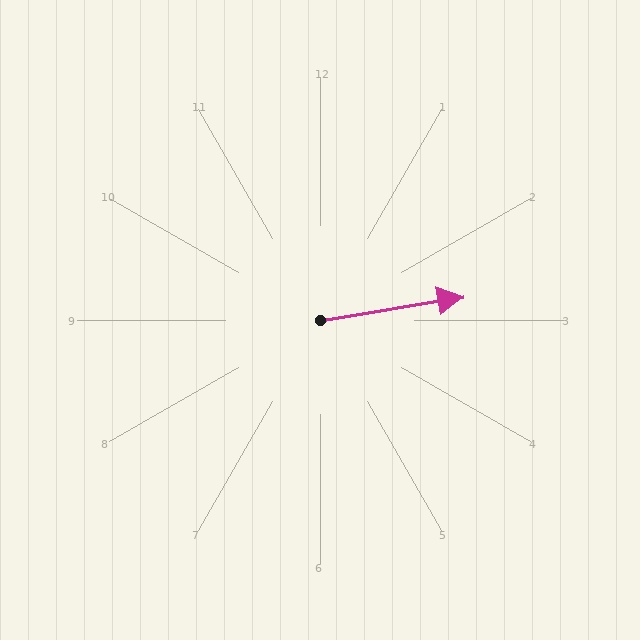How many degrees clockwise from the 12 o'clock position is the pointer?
Approximately 81 degrees.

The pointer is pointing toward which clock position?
Roughly 3 o'clock.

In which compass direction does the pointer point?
East.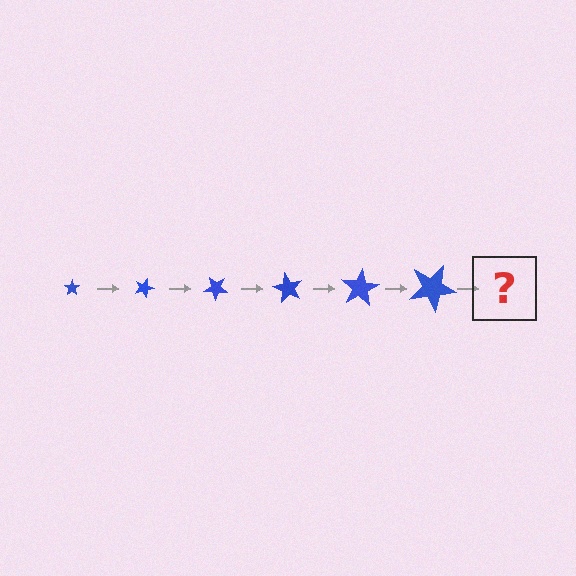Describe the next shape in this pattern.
It should be a star, larger than the previous one and rotated 120 degrees from the start.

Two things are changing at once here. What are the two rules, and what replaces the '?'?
The two rules are that the star grows larger each step and it rotates 20 degrees each step. The '?' should be a star, larger than the previous one and rotated 120 degrees from the start.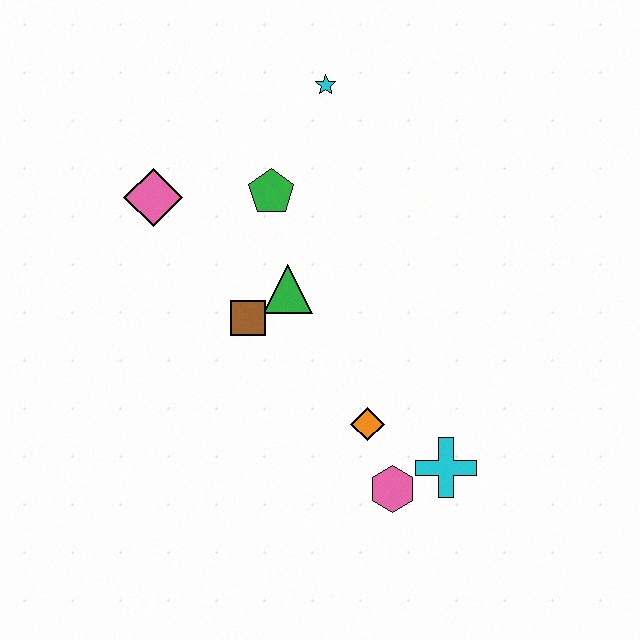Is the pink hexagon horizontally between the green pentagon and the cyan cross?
Yes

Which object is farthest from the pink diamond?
The cyan cross is farthest from the pink diamond.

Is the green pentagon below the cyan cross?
No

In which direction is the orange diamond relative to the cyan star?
The orange diamond is below the cyan star.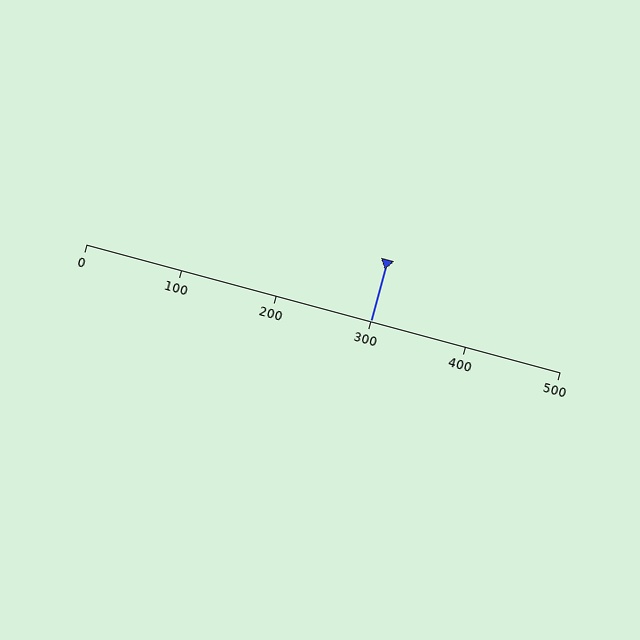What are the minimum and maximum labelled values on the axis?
The axis runs from 0 to 500.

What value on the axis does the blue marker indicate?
The marker indicates approximately 300.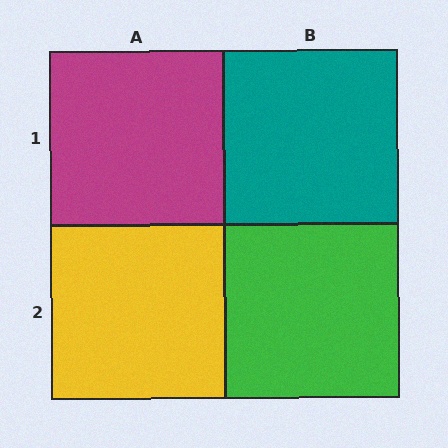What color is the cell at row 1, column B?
Teal.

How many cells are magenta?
1 cell is magenta.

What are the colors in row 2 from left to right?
Yellow, green.